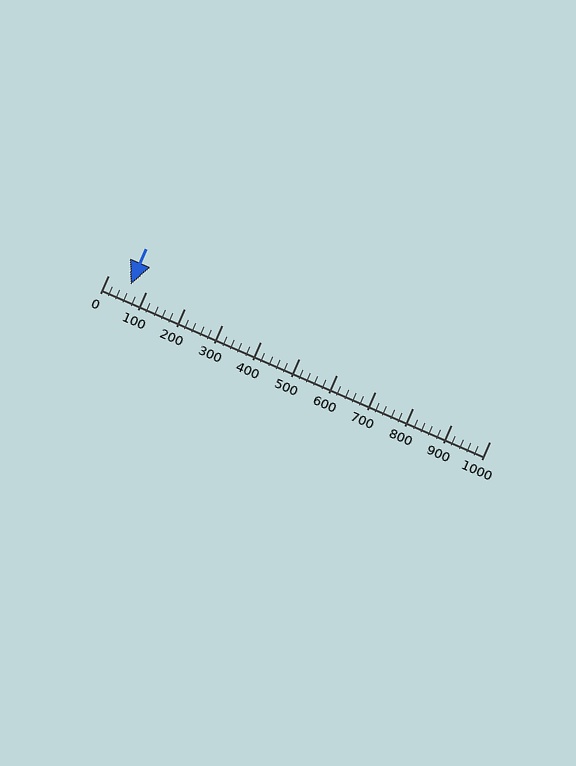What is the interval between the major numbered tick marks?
The major tick marks are spaced 100 units apart.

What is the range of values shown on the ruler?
The ruler shows values from 0 to 1000.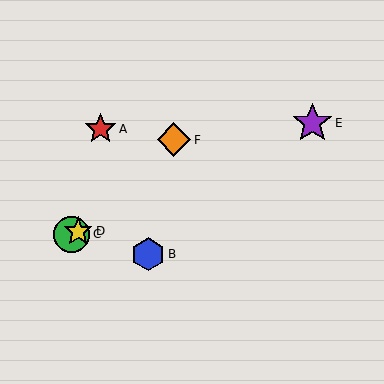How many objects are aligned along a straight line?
3 objects (C, D, E) are aligned along a straight line.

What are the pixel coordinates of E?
Object E is at (312, 123).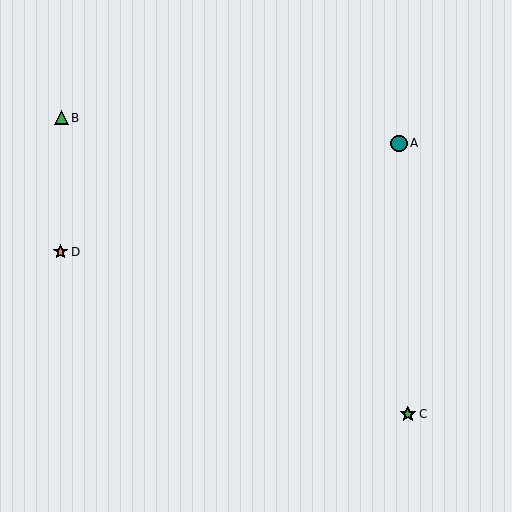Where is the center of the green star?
The center of the green star is at (408, 414).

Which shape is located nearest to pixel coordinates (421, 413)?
The green star (labeled C) at (408, 414) is nearest to that location.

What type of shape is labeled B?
Shape B is a green triangle.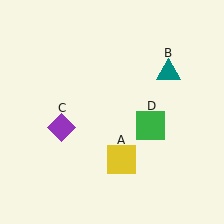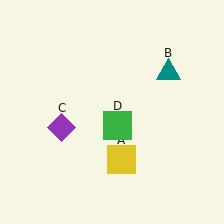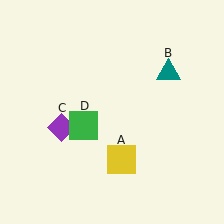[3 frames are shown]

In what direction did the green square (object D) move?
The green square (object D) moved left.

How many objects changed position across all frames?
1 object changed position: green square (object D).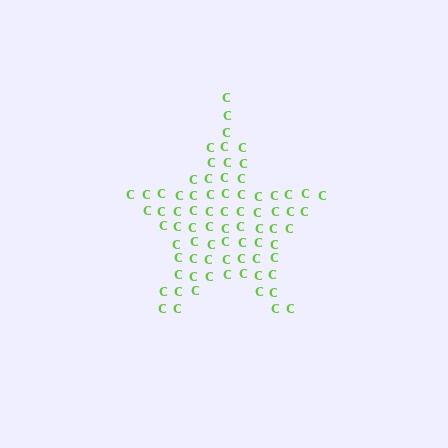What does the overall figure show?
The overall figure shows a star.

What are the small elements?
The small elements are letter C's.